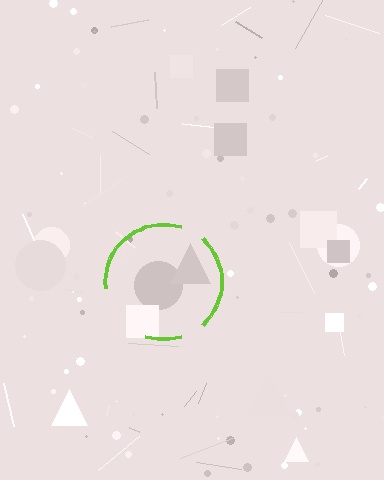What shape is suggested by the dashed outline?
The dashed outline suggests a circle.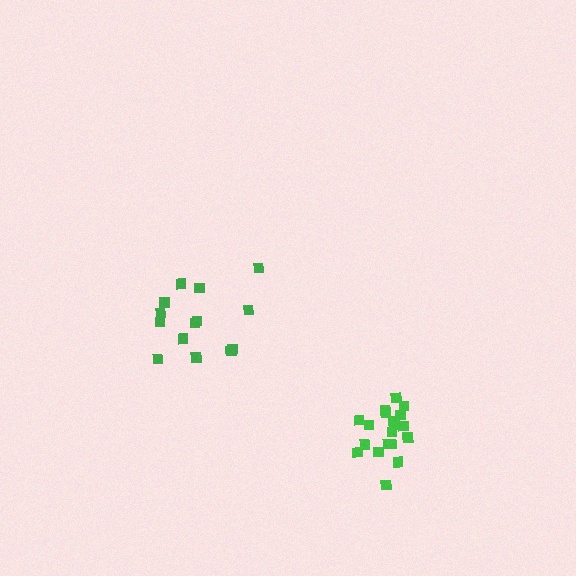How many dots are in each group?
Group 1: 19 dots, Group 2: 14 dots (33 total).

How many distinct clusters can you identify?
There are 2 distinct clusters.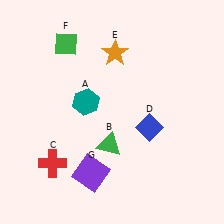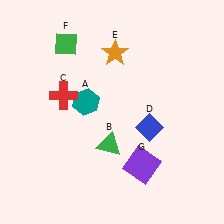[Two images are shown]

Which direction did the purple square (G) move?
The purple square (G) moved right.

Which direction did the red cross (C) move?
The red cross (C) moved up.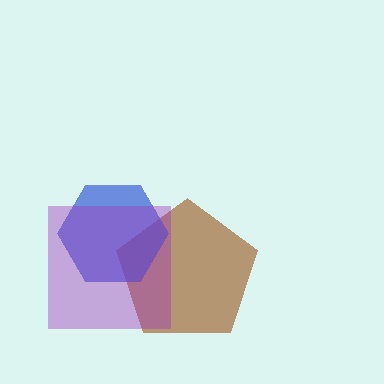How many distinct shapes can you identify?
There are 3 distinct shapes: a brown pentagon, a blue hexagon, a purple square.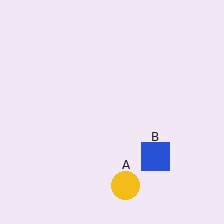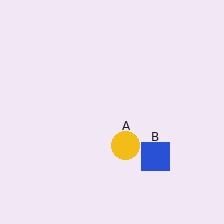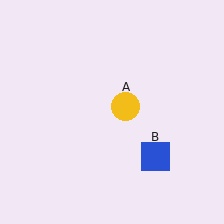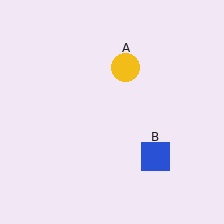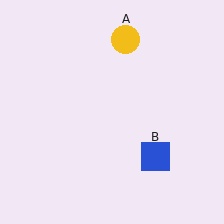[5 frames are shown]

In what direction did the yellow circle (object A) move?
The yellow circle (object A) moved up.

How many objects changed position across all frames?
1 object changed position: yellow circle (object A).